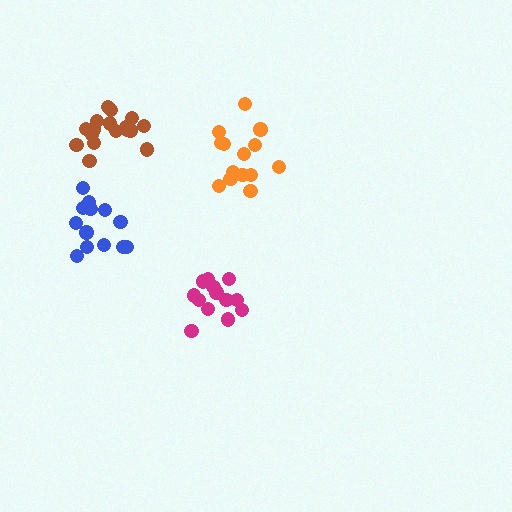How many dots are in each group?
Group 1: 13 dots, Group 2: 13 dots, Group 3: 17 dots, Group 4: 14 dots (57 total).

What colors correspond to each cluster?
The clusters are colored: magenta, blue, brown, orange.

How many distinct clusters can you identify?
There are 4 distinct clusters.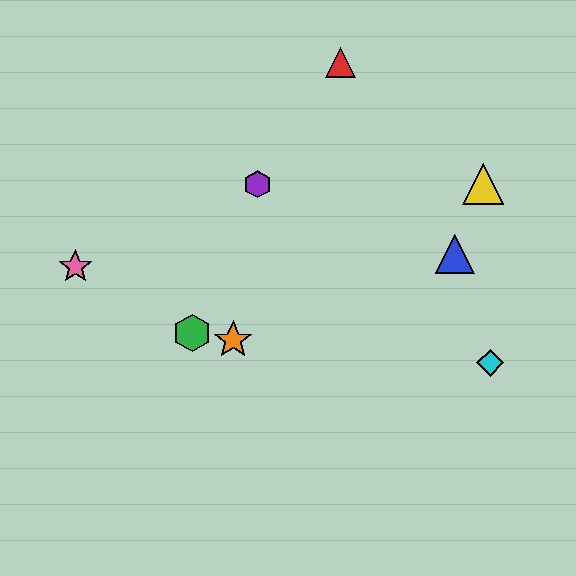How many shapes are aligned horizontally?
2 shapes (the yellow triangle, the purple hexagon) are aligned horizontally.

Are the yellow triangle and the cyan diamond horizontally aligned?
No, the yellow triangle is at y≈184 and the cyan diamond is at y≈363.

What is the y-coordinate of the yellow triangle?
The yellow triangle is at y≈184.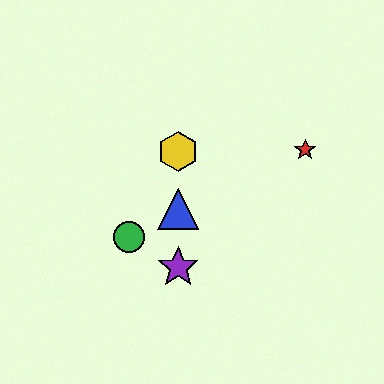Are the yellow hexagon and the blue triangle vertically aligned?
Yes, both are at x≈178.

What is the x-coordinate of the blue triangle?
The blue triangle is at x≈178.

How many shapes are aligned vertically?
3 shapes (the blue triangle, the yellow hexagon, the purple star) are aligned vertically.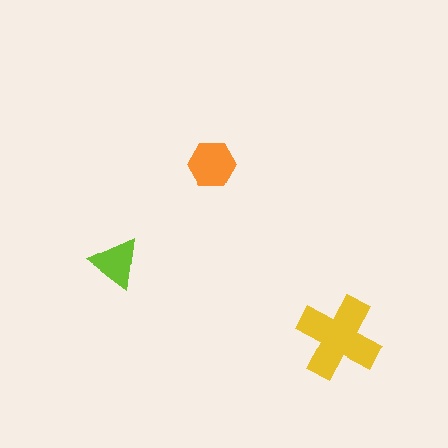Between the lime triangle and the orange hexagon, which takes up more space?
The orange hexagon.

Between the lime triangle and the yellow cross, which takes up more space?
The yellow cross.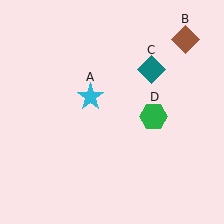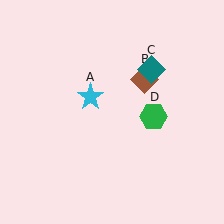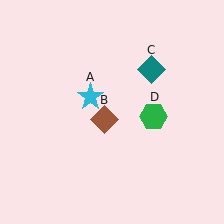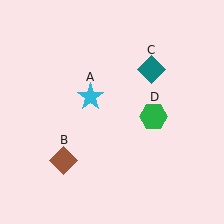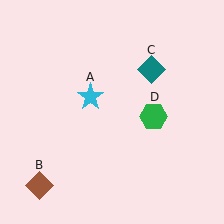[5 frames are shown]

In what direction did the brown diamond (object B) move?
The brown diamond (object B) moved down and to the left.